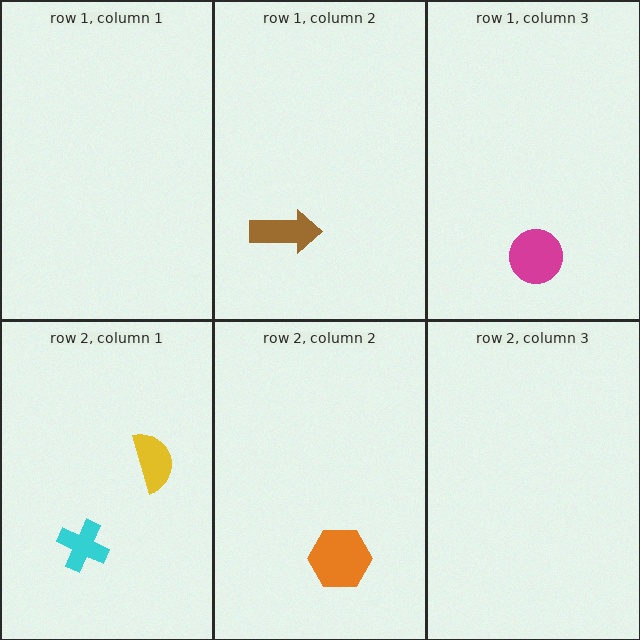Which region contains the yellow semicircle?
The row 2, column 1 region.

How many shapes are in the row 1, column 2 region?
1.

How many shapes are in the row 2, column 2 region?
1.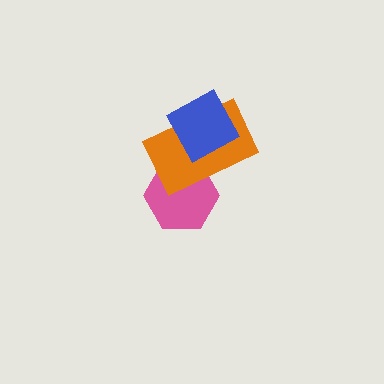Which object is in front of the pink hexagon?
The orange rectangle is in front of the pink hexagon.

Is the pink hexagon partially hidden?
Yes, it is partially covered by another shape.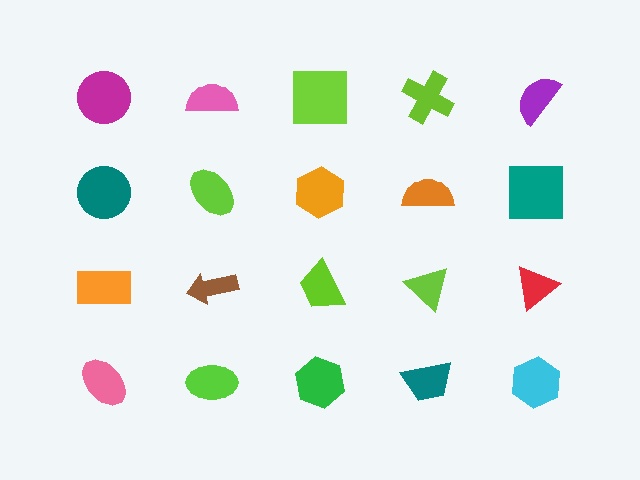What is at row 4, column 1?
A pink ellipse.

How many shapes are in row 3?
5 shapes.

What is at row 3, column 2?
A brown arrow.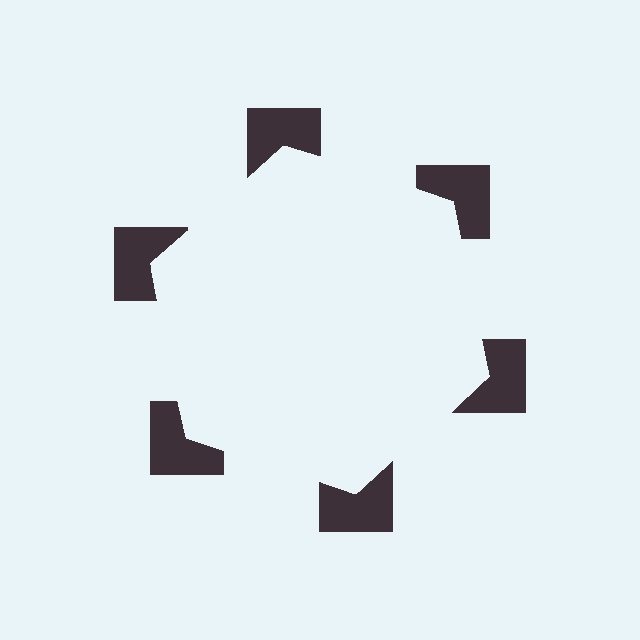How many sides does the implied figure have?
6 sides.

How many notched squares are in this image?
There are 6 — one at each vertex of the illusory hexagon.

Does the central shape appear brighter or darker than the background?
It typically appears slightly brighter than the background, even though no actual brightness change is drawn.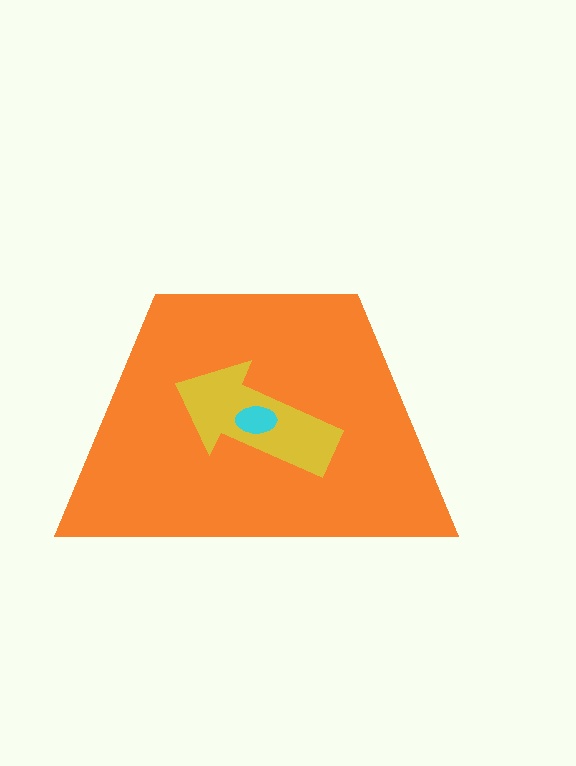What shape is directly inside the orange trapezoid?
The yellow arrow.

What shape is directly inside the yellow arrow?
The cyan ellipse.